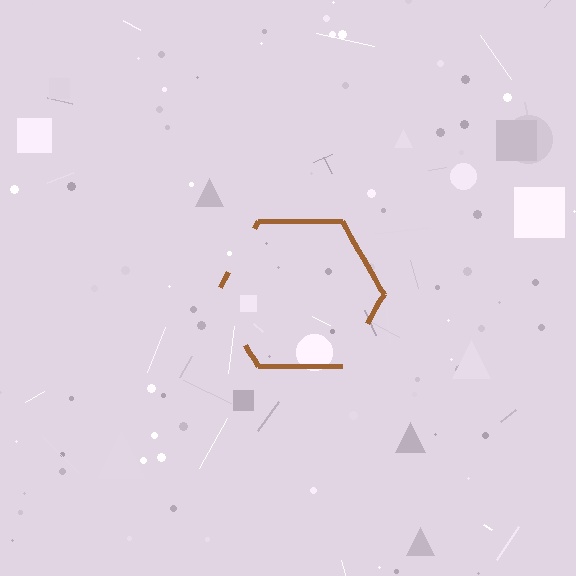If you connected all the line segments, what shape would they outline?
They would outline a hexagon.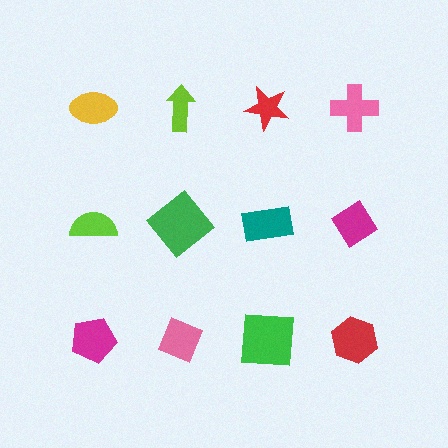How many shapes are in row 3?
4 shapes.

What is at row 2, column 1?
A lime semicircle.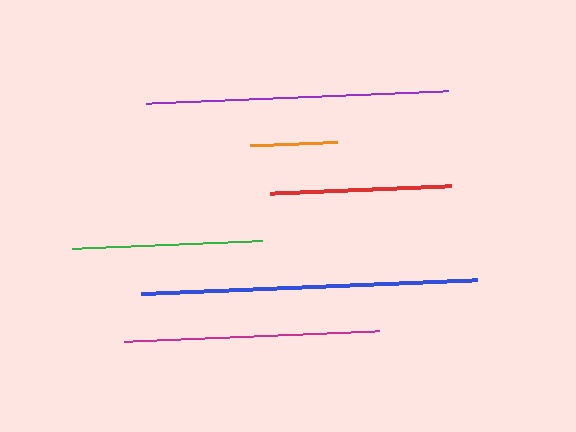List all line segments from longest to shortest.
From longest to shortest: blue, purple, magenta, green, red, orange.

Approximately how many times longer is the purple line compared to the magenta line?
The purple line is approximately 1.2 times the length of the magenta line.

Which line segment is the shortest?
The orange line is the shortest at approximately 87 pixels.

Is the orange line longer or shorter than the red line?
The red line is longer than the orange line.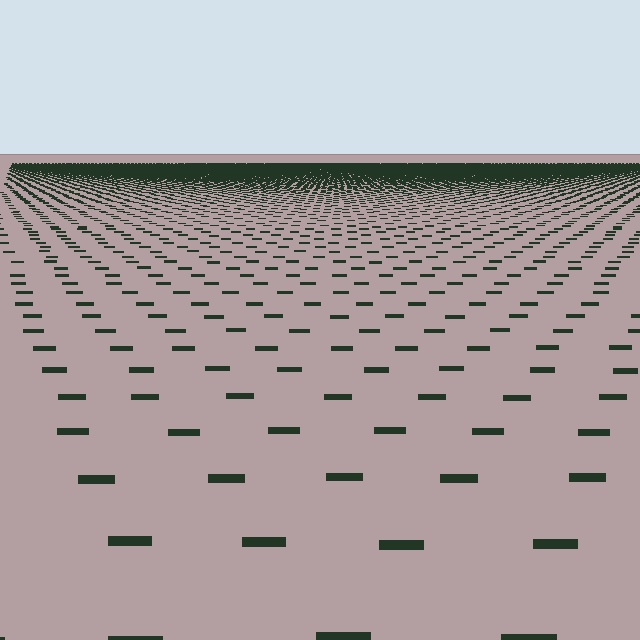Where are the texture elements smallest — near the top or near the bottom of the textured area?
Near the top.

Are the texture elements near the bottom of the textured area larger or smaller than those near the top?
Larger. Near the bottom, elements are closer to the viewer and appear at a bigger on-screen size.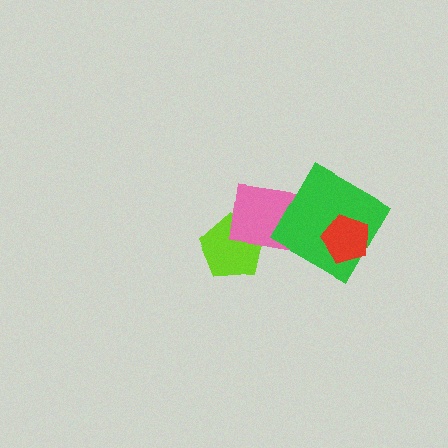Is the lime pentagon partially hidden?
Yes, it is partially covered by another shape.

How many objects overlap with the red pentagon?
1 object overlaps with the red pentagon.